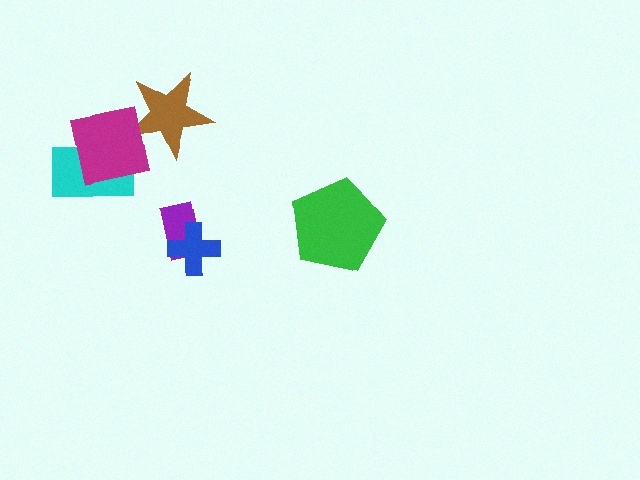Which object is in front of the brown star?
The magenta square is in front of the brown star.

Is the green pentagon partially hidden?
No, no other shape covers it.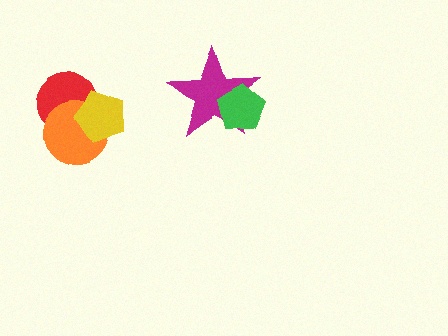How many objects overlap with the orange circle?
2 objects overlap with the orange circle.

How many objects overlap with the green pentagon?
1 object overlaps with the green pentagon.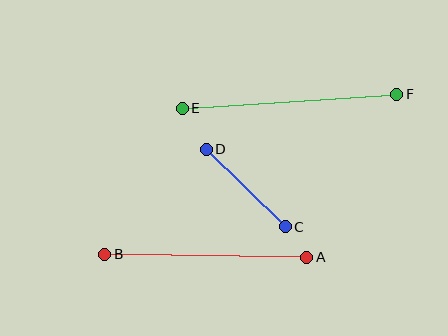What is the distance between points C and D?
The distance is approximately 111 pixels.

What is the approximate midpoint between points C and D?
The midpoint is at approximately (246, 188) pixels.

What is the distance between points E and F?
The distance is approximately 215 pixels.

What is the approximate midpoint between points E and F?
The midpoint is at approximately (289, 101) pixels.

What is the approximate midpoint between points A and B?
The midpoint is at approximately (206, 256) pixels.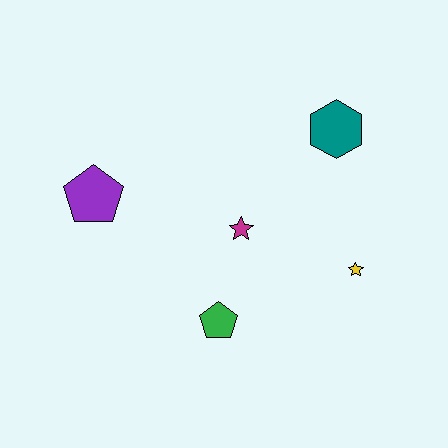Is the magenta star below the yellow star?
No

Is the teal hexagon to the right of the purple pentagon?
Yes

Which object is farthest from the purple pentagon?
The yellow star is farthest from the purple pentagon.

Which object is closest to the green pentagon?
The magenta star is closest to the green pentagon.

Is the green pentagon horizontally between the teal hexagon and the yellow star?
No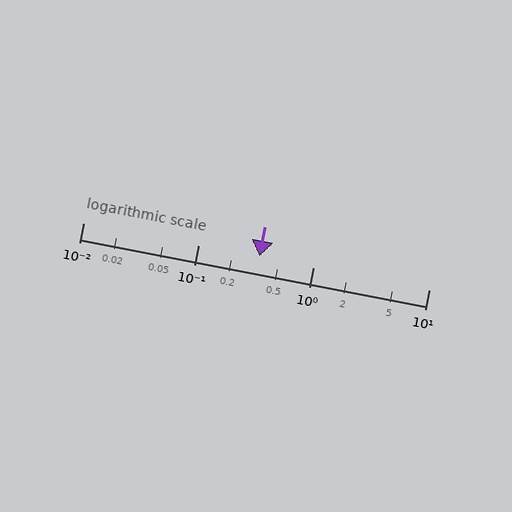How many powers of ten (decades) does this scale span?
The scale spans 3 decades, from 0.01 to 10.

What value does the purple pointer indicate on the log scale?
The pointer indicates approximately 0.34.